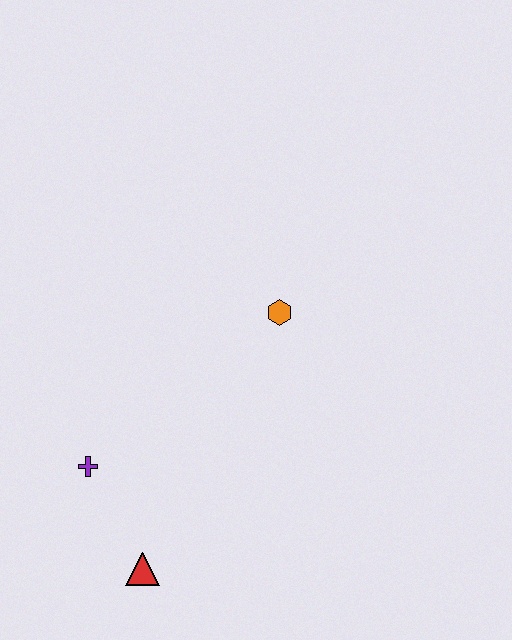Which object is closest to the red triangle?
The purple cross is closest to the red triangle.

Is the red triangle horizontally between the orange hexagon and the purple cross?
Yes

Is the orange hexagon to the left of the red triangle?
No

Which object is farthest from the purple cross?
The orange hexagon is farthest from the purple cross.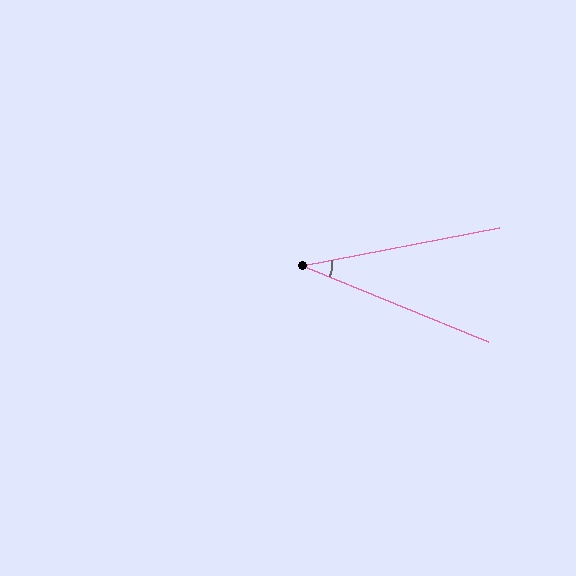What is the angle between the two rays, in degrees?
Approximately 33 degrees.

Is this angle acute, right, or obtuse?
It is acute.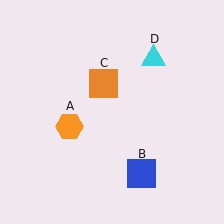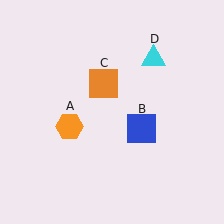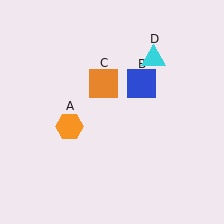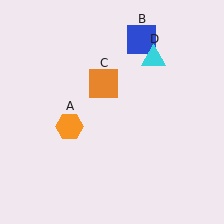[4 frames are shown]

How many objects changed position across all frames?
1 object changed position: blue square (object B).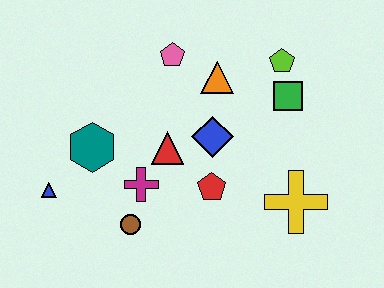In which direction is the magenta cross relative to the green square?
The magenta cross is to the left of the green square.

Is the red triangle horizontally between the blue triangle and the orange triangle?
Yes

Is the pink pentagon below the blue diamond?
No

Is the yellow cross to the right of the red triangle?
Yes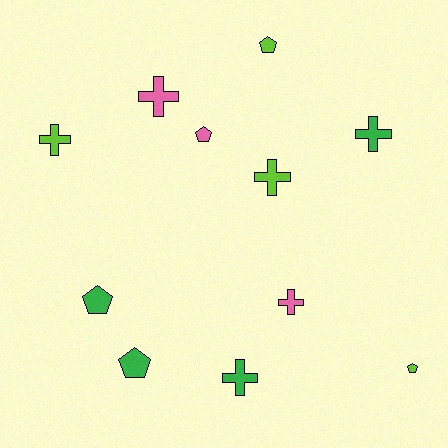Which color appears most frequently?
Green, with 4 objects.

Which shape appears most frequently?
Cross, with 6 objects.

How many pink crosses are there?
There are 2 pink crosses.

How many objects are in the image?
There are 11 objects.